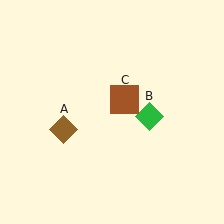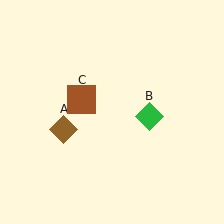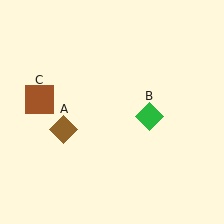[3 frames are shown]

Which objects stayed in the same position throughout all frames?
Brown diamond (object A) and green diamond (object B) remained stationary.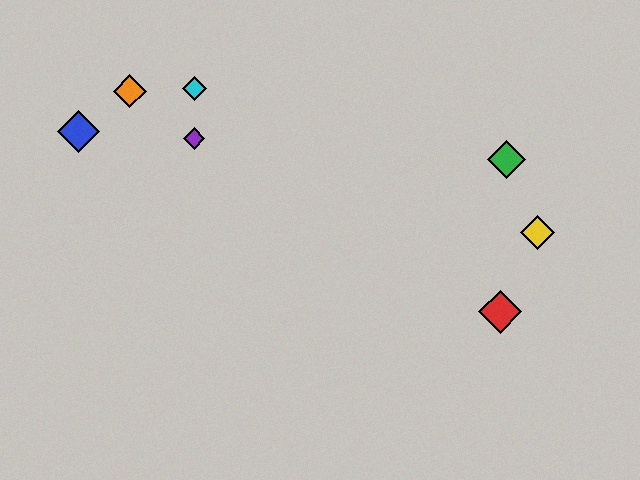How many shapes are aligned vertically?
2 shapes (the purple diamond, the cyan diamond) are aligned vertically.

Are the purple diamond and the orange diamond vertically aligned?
No, the purple diamond is at x≈194 and the orange diamond is at x≈130.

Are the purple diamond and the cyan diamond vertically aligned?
Yes, both are at x≈194.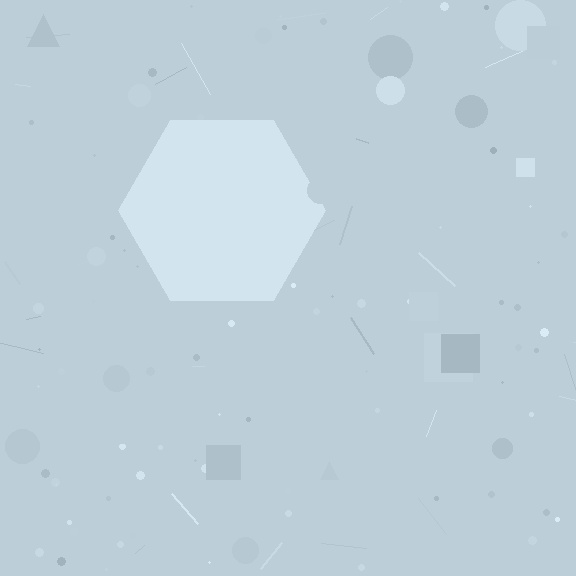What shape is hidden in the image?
A hexagon is hidden in the image.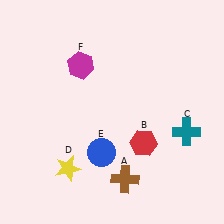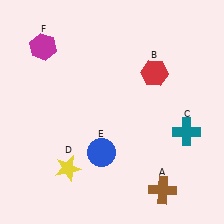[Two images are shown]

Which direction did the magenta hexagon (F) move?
The magenta hexagon (F) moved left.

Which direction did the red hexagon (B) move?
The red hexagon (B) moved up.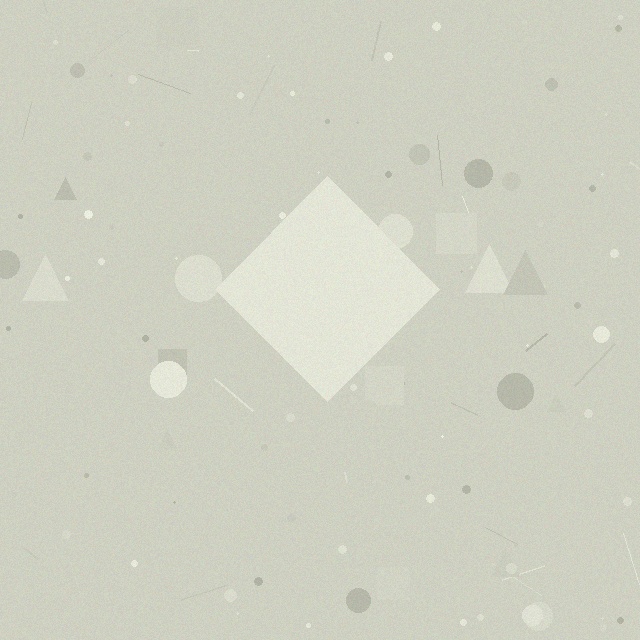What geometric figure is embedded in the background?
A diamond is embedded in the background.